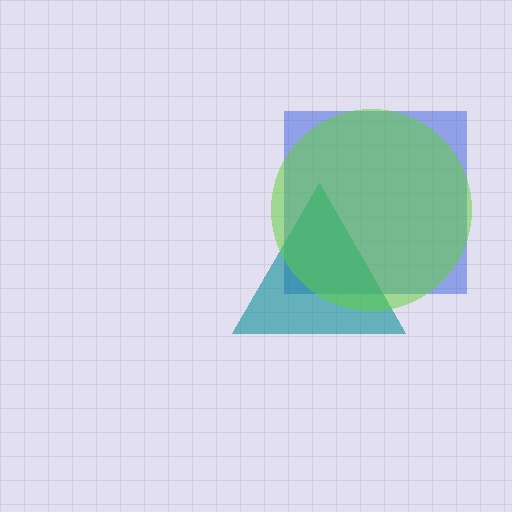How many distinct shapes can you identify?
There are 3 distinct shapes: a blue square, a teal triangle, a lime circle.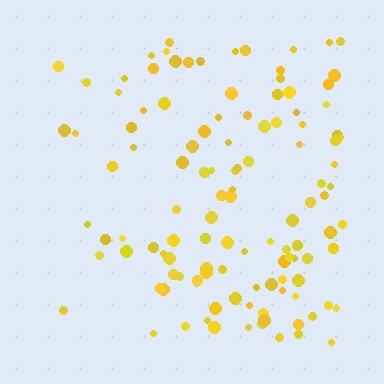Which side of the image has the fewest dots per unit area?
The left.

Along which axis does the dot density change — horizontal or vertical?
Horizontal.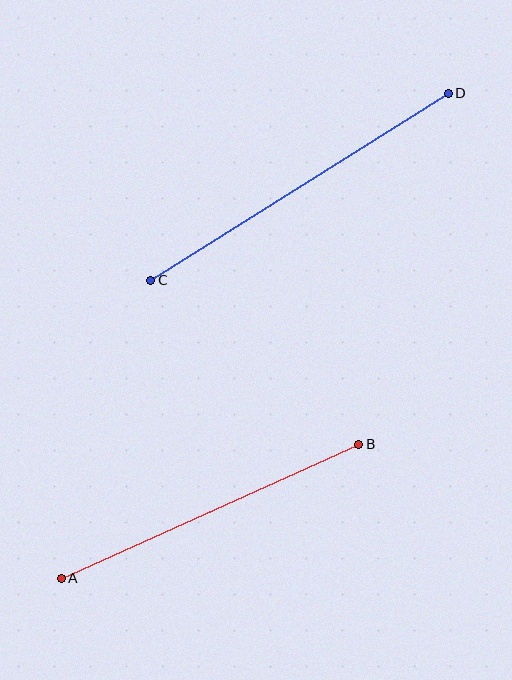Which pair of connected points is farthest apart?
Points C and D are farthest apart.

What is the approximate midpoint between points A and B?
The midpoint is at approximately (210, 511) pixels.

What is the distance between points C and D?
The distance is approximately 351 pixels.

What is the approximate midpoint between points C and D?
The midpoint is at approximately (299, 187) pixels.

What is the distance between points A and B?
The distance is approximately 327 pixels.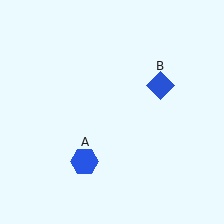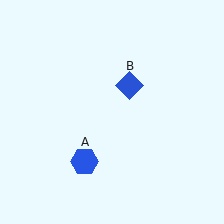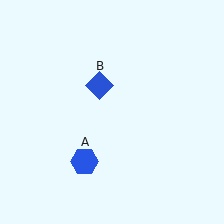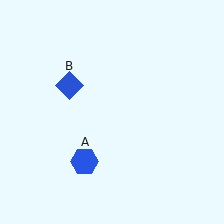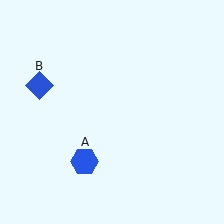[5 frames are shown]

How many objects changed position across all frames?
1 object changed position: blue diamond (object B).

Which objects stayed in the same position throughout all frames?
Blue hexagon (object A) remained stationary.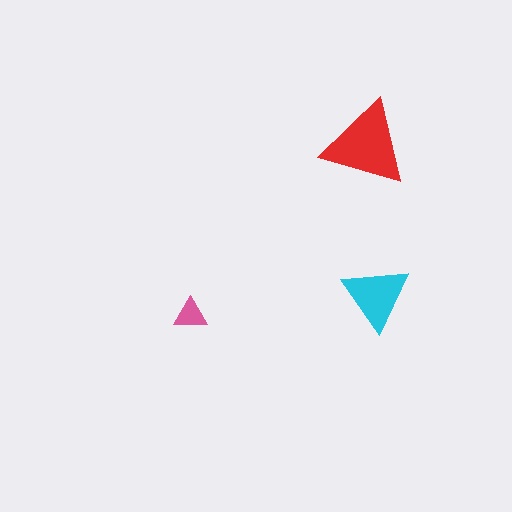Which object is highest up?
The red triangle is topmost.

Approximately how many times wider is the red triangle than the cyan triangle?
About 1.5 times wider.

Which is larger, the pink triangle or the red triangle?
The red one.